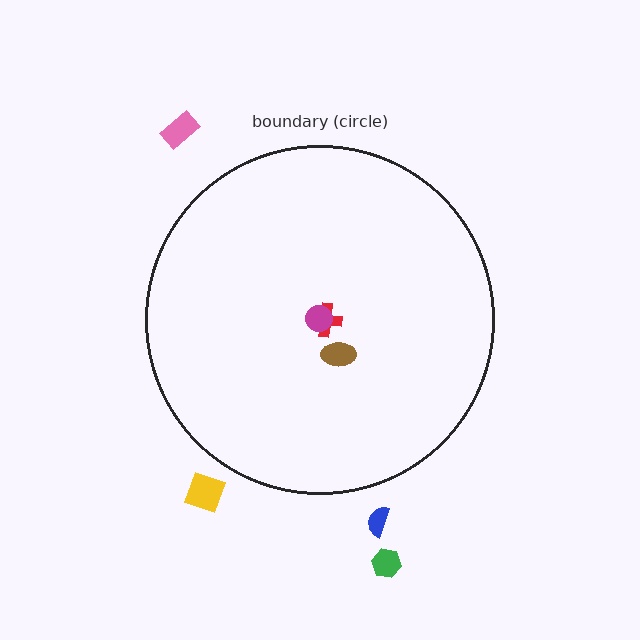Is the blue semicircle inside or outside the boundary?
Outside.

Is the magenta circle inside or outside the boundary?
Inside.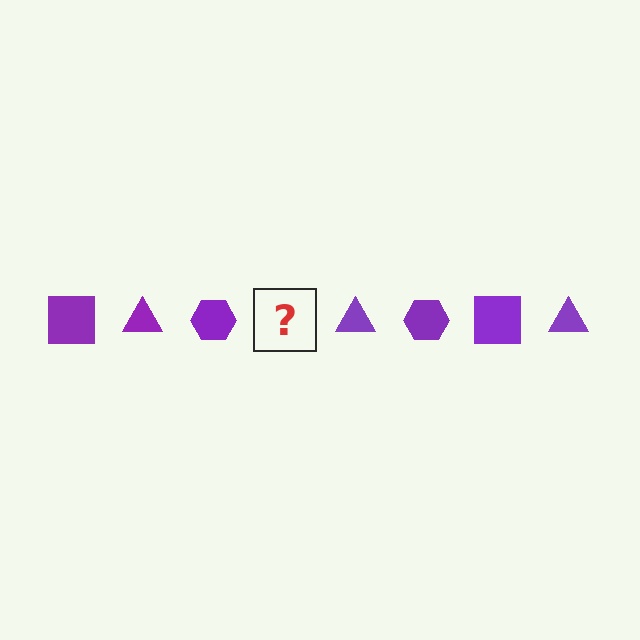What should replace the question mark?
The question mark should be replaced with a purple square.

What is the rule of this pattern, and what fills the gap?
The rule is that the pattern cycles through square, triangle, hexagon shapes in purple. The gap should be filled with a purple square.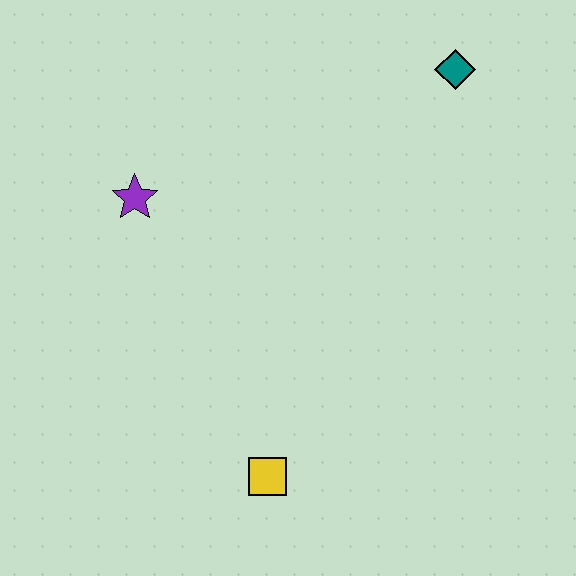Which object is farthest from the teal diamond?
The yellow square is farthest from the teal diamond.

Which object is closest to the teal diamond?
The purple star is closest to the teal diamond.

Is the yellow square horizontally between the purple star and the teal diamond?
Yes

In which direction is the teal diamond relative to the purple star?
The teal diamond is to the right of the purple star.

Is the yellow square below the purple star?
Yes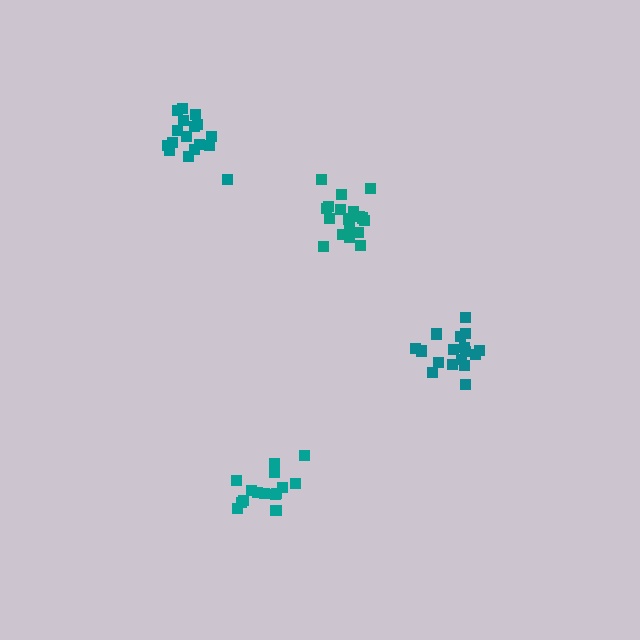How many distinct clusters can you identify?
There are 4 distinct clusters.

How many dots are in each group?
Group 1: 17 dots, Group 2: 19 dots, Group 3: 17 dots, Group 4: 16 dots (69 total).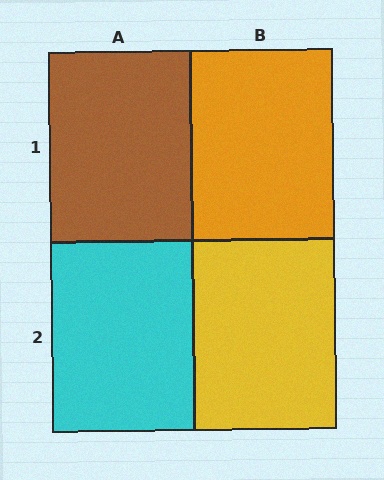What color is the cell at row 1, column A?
Brown.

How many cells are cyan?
1 cell is cyan.